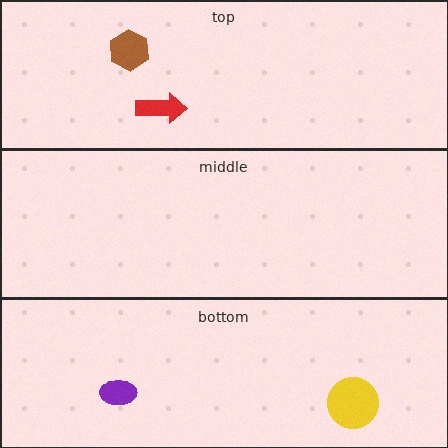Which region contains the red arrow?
The top region.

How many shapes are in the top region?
2.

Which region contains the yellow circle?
The bottom region.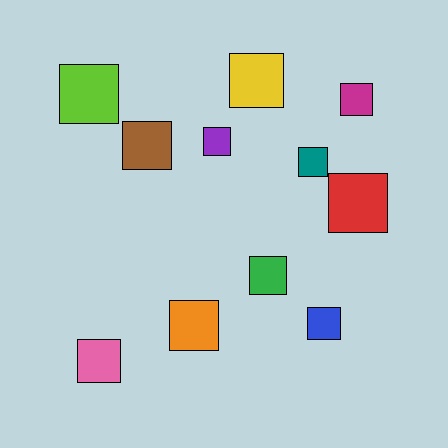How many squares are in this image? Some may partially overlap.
There are 11 squares.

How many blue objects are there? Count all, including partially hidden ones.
There is 1 blue object.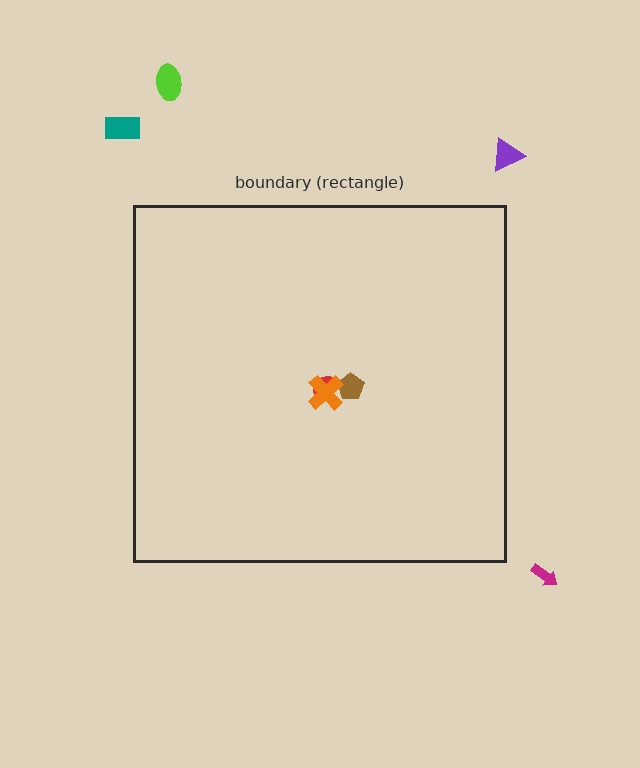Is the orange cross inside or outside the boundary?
Inside.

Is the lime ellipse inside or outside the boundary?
Outside.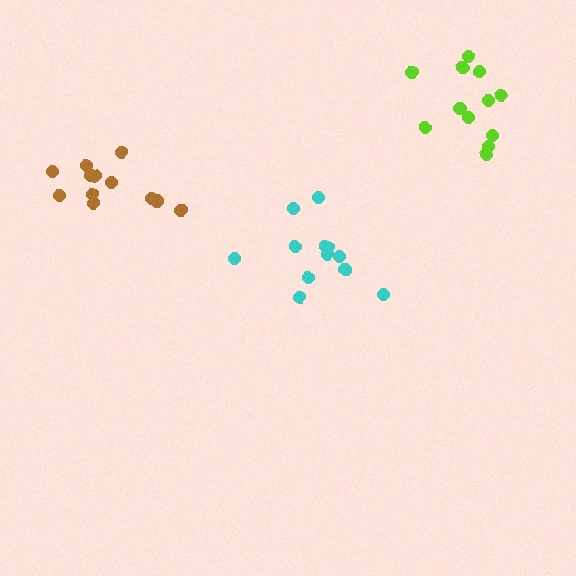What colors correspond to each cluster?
The clusters are colored: cyan, lime, brown.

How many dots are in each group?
Group 1: 12 dots, Group 2: 12 dots, Group 3: 12 dots (36 total).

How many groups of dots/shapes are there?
There are 3 groups.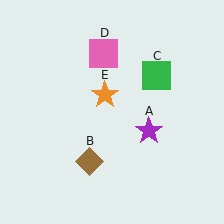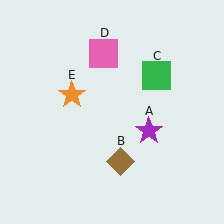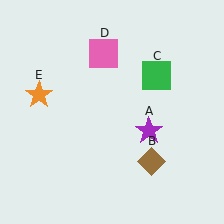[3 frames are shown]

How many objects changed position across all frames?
2 objects changed position: brown diamond (object B), orange star (object E).